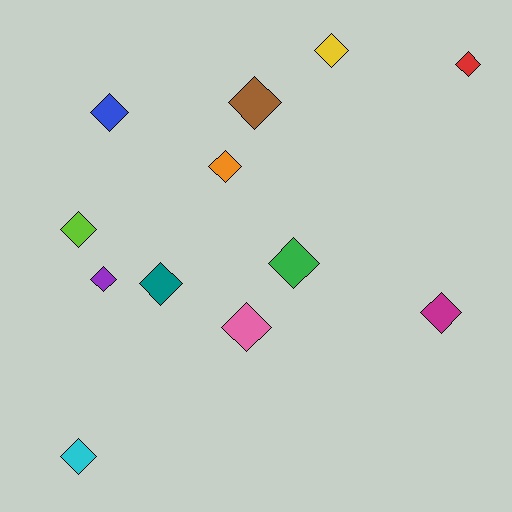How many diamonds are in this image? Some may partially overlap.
There are 12 diamonds.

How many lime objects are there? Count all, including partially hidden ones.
There is 1 lime object.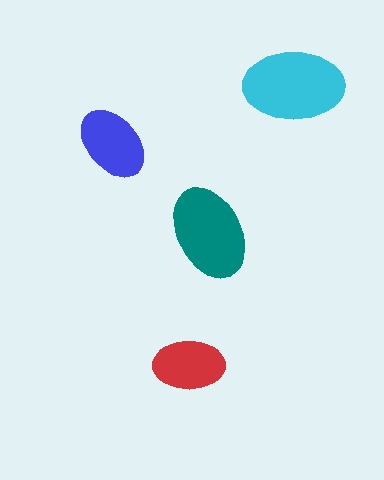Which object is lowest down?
The red ellipse is bottommost.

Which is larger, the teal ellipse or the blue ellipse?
The teal one.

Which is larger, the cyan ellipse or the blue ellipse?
The cyan one.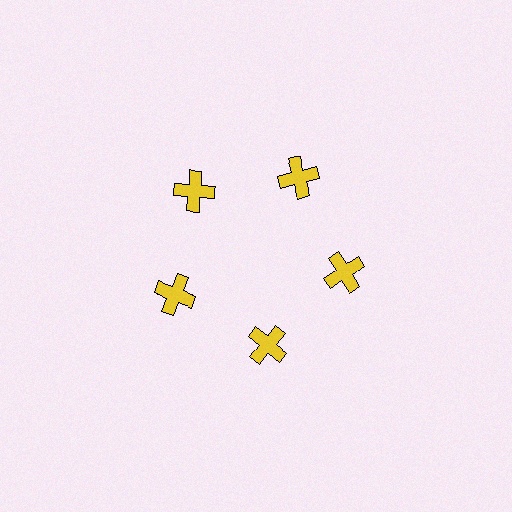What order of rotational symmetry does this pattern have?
This pattern has 5-fold rotational symmetry.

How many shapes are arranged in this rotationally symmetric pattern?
There are 5 shapes, arranged in 5 groups of 1.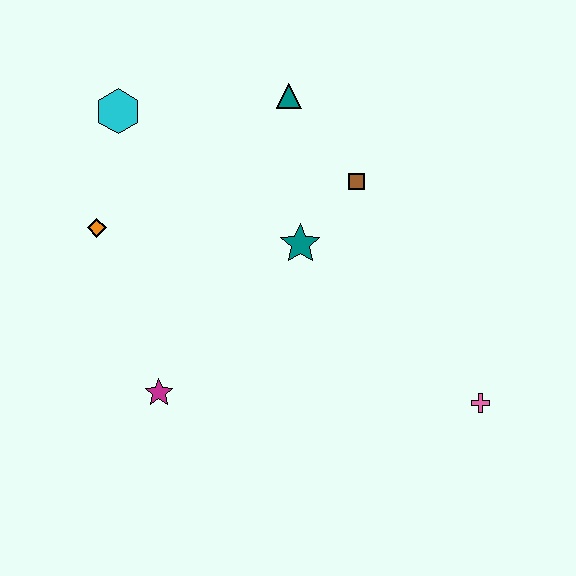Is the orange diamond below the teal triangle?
Yes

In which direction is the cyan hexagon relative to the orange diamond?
The cyan hexagon is above the orange diamond.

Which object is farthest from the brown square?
The magenta star is farthest from the brown square.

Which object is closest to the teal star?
The brown square is closest to the teal star.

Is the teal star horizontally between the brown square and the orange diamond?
Yes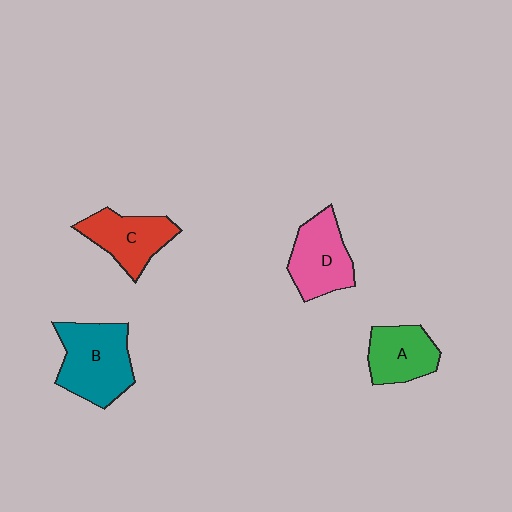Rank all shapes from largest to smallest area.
From largest to smallest: B (teal), D (pink), C (red), A (green).